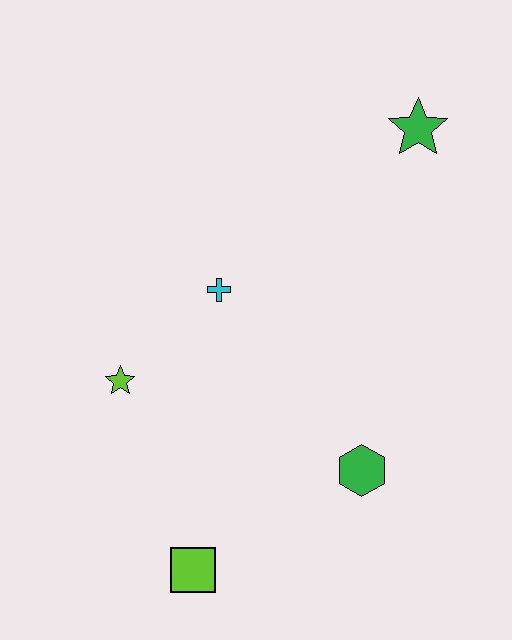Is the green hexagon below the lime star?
Yes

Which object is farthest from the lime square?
The green star is farthest from the lime square.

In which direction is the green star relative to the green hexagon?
The green star is above the green hexagon.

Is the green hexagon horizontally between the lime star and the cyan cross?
No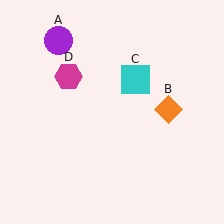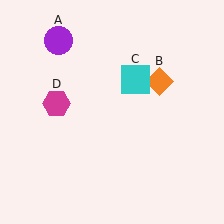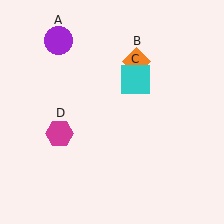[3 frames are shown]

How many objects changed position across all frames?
2 objects changed position: orange diamond (object B), magenta hexagon (object D).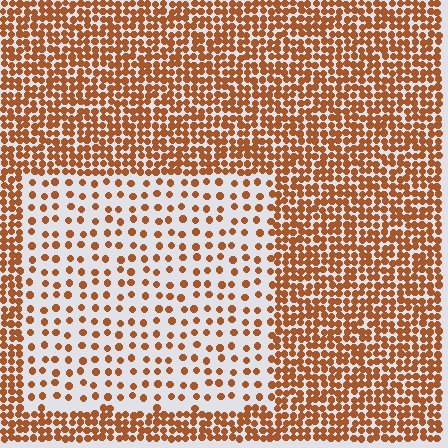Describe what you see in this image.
The image contains small brown elements arranged at two different densities. A rectangle-shaped region is visible where the elements are less densely packed than the surrounding area.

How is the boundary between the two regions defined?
The boundary is defined by a change in element density (approximately 2.7x ratio). All elements are the same color, size, and shape.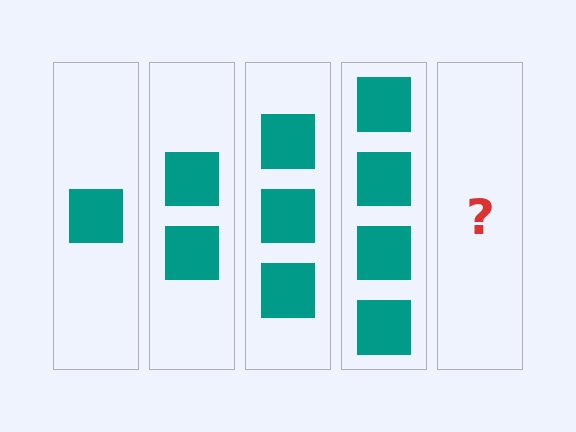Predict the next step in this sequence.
The next step is 5 squares.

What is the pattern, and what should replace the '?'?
The pattern is that each step adds one more square. The '?' should be 5 squares.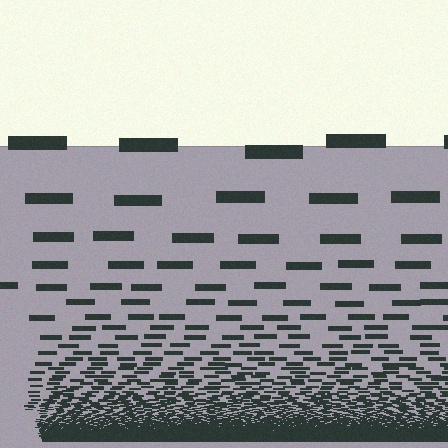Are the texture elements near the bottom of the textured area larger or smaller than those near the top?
Smaller. The gradient is inverted — elements near the bottom are smaller and denser.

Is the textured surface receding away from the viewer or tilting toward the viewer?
The surface appears to tilt toward the viewer. Texture elements get larger and sparser toward the top.